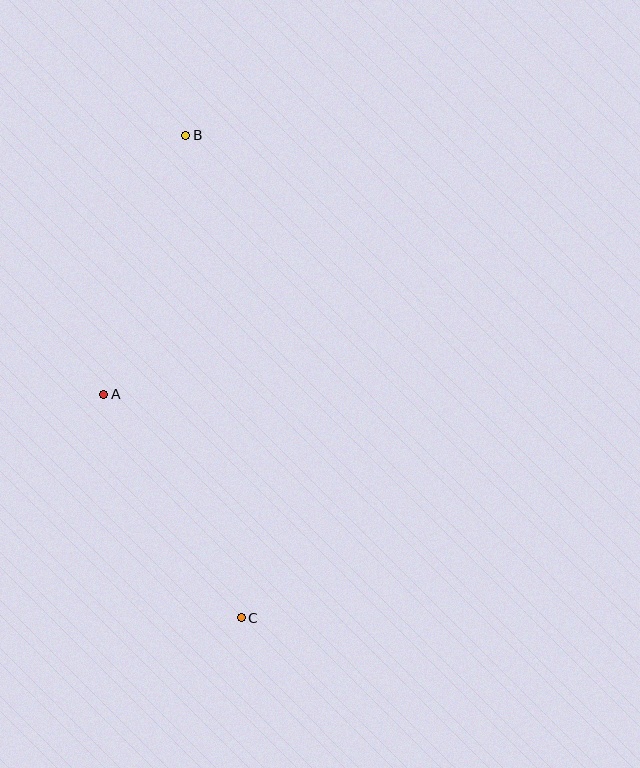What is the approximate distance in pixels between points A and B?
The distance between A and B is approximately 272 pixels.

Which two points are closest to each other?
Points A and C are closest to each other.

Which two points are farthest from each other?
Points B and C are farthest from each other.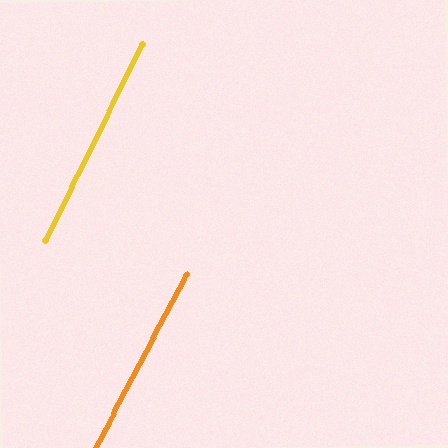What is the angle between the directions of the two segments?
Approximately 1 degree.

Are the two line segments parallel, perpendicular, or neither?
Parallel — their directions differ by only 1.4°.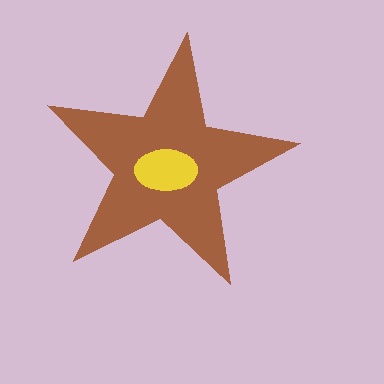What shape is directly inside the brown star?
The yellow ellipse.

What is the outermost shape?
The brown star.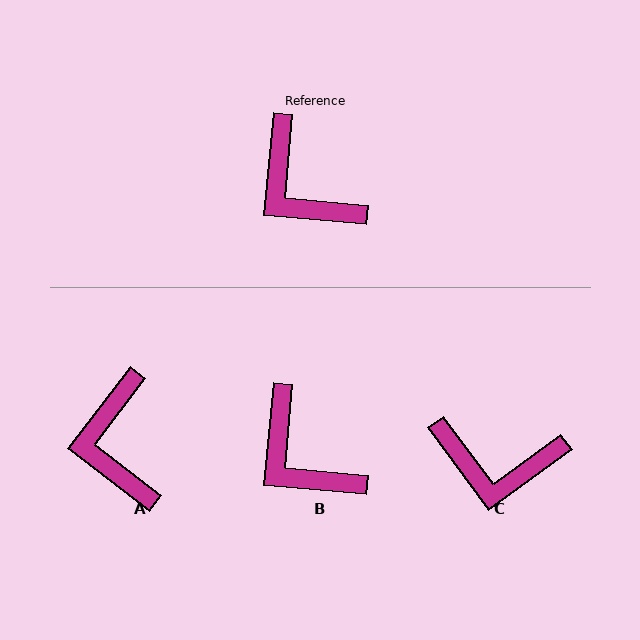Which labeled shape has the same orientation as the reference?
B.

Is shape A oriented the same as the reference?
No, it is off by about 32 degrees.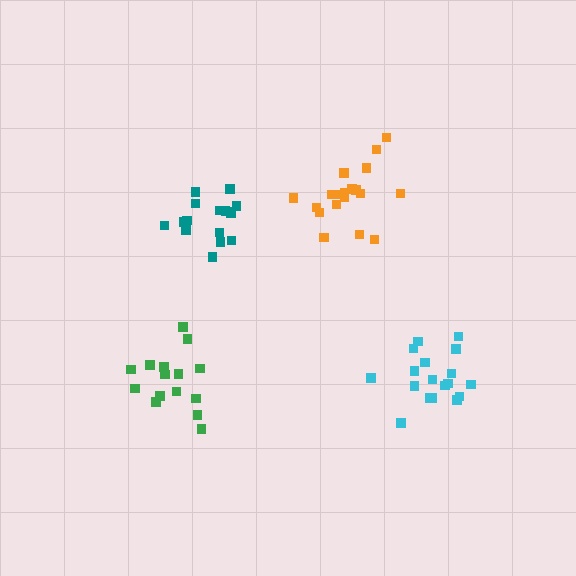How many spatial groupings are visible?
There are 4 spatial groupings.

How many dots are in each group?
Group 1: 15 dots, Group 2: 18 dots, Group 3: 19 dots, Group 4: 16 dots (68 total).